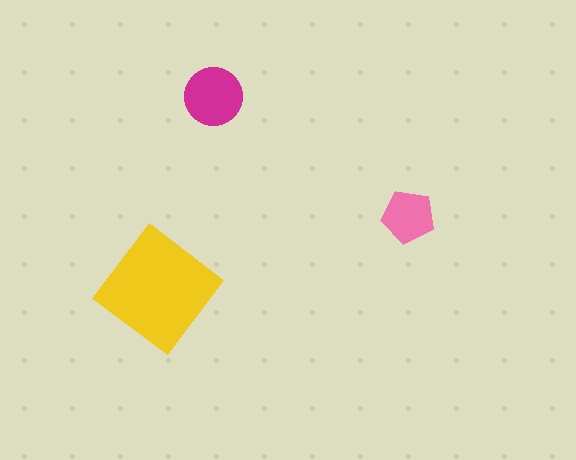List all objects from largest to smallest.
The yellow diamond, the magenta circle, the pink pentagon.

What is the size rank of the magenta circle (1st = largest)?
2nd.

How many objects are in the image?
There are 3 objects in the image.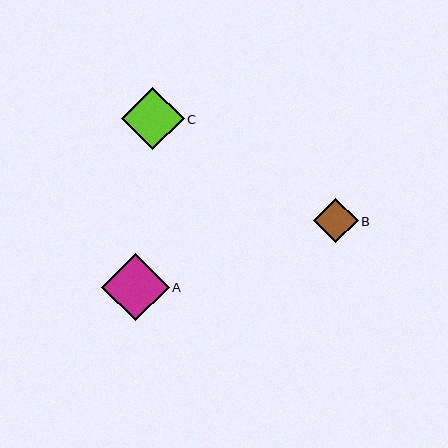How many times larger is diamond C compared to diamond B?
Diamond C is approximately 1.4 times the size of diamond B.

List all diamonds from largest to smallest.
From largest to smallest: A, C, B.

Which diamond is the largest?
Diamond A is the largest with a size of approximately 68 pixels.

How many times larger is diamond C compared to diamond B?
Diamond C is approximately 1.4 times the size of diamond B.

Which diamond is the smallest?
Diamond B is the smallest with a size of approximately 44 pixels.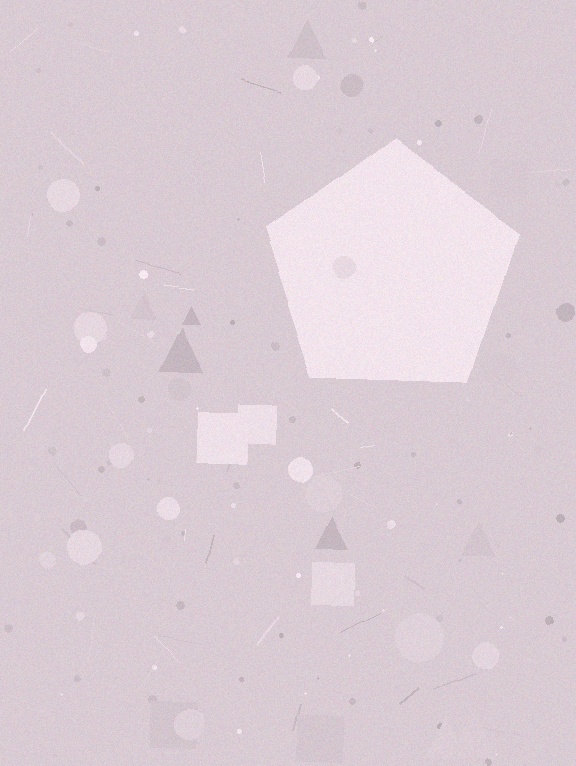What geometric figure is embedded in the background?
A pentagon is embedded in the background.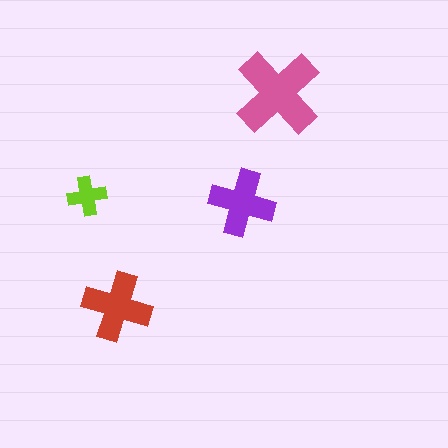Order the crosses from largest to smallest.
the pink one, the red one, the purple one, the lime one.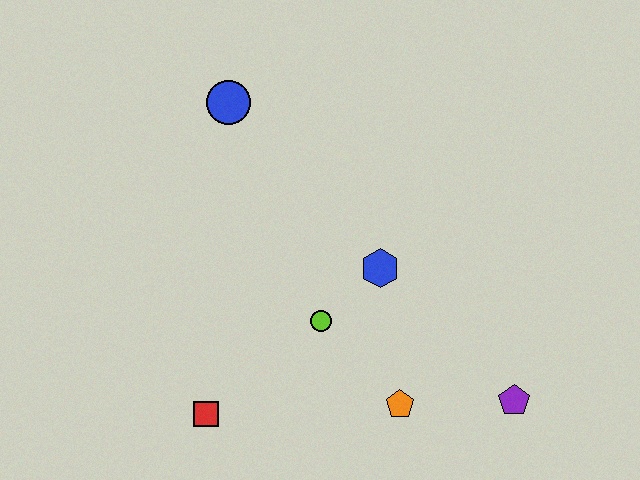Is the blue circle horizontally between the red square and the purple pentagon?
Yes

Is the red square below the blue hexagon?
Yes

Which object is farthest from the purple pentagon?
The blue circle is farthest from the purple pentagon.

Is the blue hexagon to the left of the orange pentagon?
Yes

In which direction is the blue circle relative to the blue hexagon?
The blue circle is above the blue hexagon.